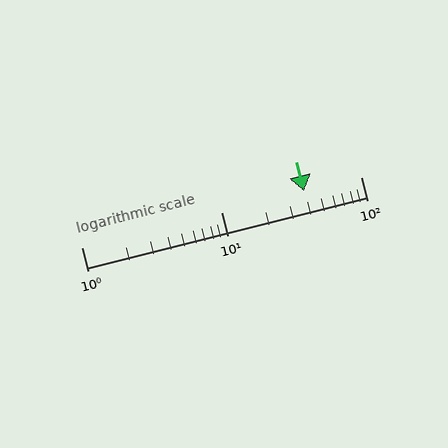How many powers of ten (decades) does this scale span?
The scale spans 2 decades, from 1 to 100.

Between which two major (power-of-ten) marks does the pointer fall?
The pointer is between 10 and 100.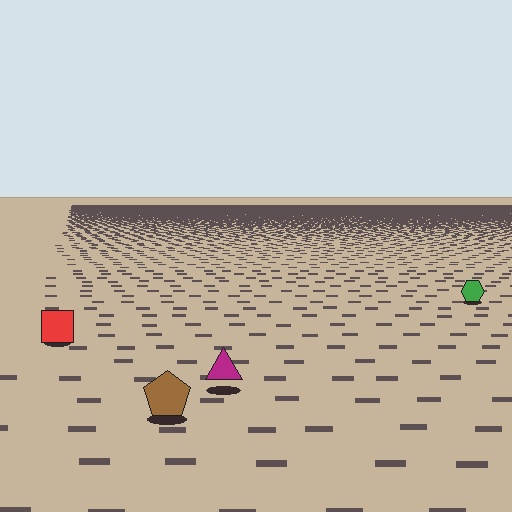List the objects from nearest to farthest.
From nearest to farthest: the brown pentagon, the magenta triangle, the red square, the green hexagon.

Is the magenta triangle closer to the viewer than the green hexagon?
Yes. The magenta triangle is closer — you can tell from the texture gradient: the ground texture is coarser near it.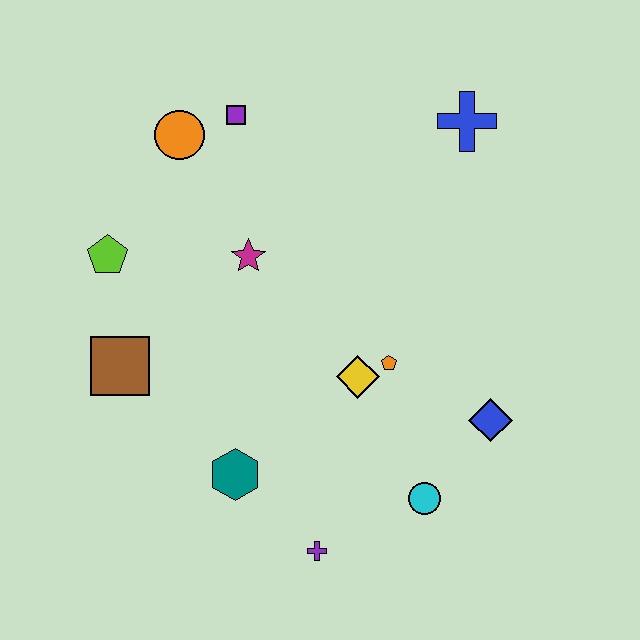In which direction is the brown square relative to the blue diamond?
The brown square is to the left of the blue diamond.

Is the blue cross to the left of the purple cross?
No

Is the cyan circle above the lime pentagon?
No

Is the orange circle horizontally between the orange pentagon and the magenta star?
No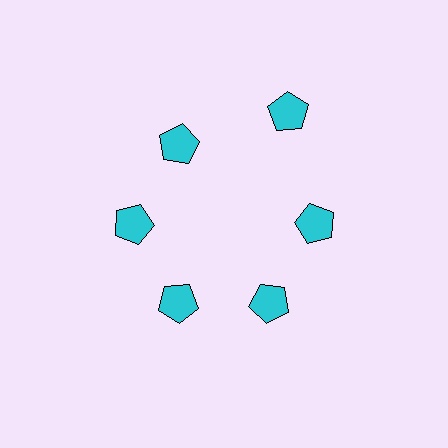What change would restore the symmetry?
The symmetry would be restored by moving it inward, back onto the ring so that all 6 pentagons sit at equal angles and equal distance from the center.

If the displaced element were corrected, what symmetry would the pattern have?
It would have 6-fold rotational symmetry — the pattern would map onto itself every 60 degrees.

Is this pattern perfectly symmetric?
No. The 6 cyan pentagons are arranged in a ring, but one element near the 1 o'clock position is pushed outward from the center, breaking the 6-fold rotational symmetry.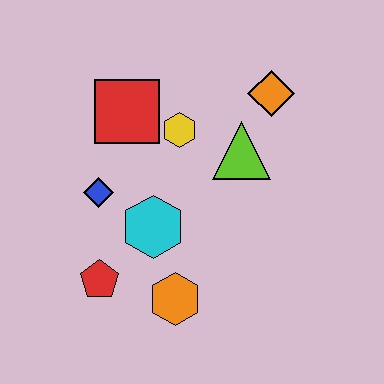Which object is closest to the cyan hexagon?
The blue diamond is closest to the cyan hexagon.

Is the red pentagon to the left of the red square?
Yes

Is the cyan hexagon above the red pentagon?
Yes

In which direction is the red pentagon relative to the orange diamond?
The red pentagon is below the orange diamond.